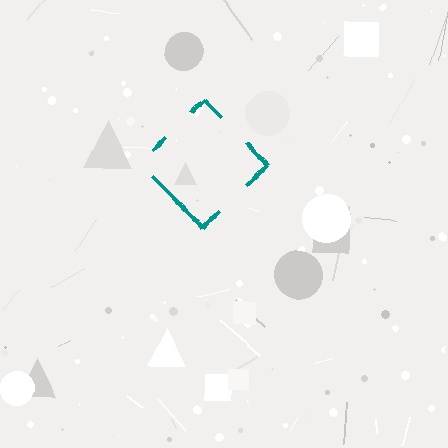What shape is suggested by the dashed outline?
The dashed outline suggests a diamond.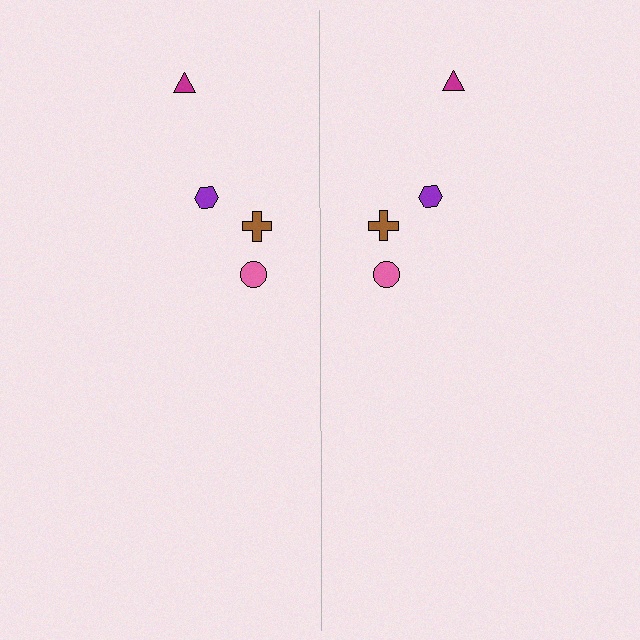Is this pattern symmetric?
Yes, this pattern has bilateral (reflection) symmetry.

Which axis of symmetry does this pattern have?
The pattern has a vertical axis of symmetry running through the center of the image.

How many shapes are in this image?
There are 8 shapes in this image.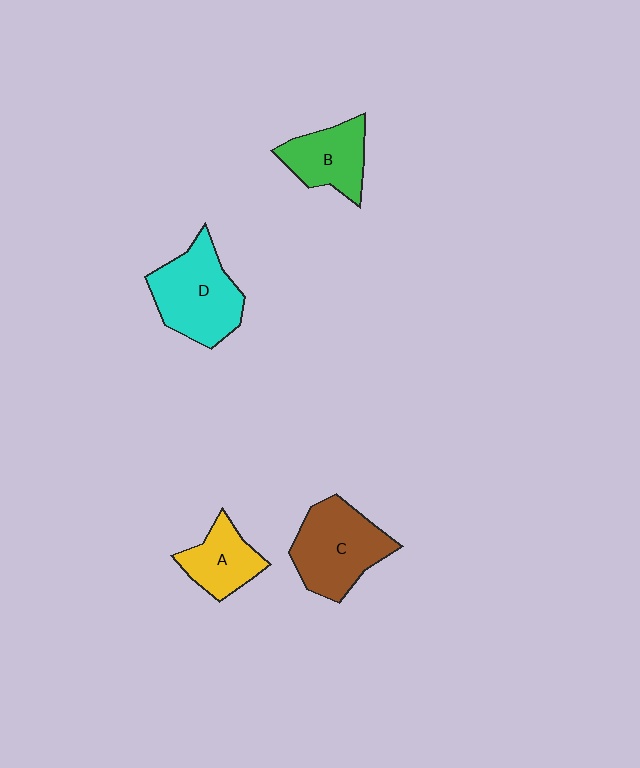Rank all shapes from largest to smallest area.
From largest to smallest: D (cyan), C (brown), B (green), A (yellow).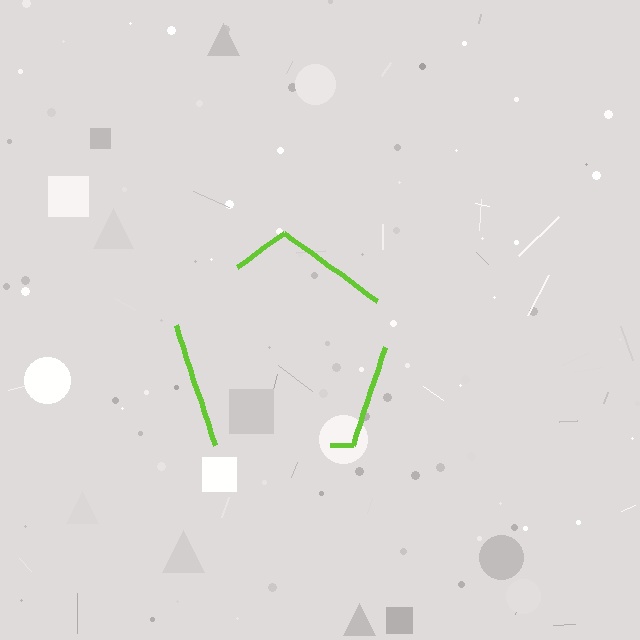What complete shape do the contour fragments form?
The contour fragments form a pentagon.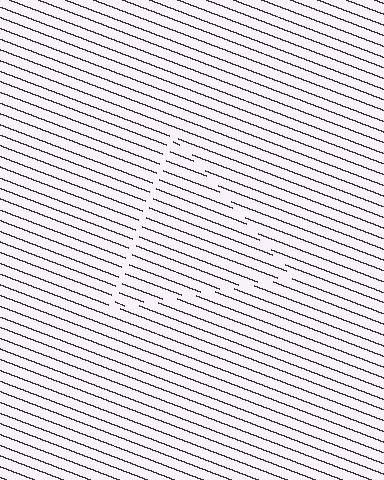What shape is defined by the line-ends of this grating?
An illusory triangle. The interior of the shape contains the same grating, shifted by half a period — the contour is defined by the phase discontinuity where line-ends from the inner and outer gratings abut.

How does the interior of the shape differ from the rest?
The interior of the shape contains the same grating, shifted by half a period — the contour is defined by the phase discontinuity where line-ends from the inner and outer gratings abut.